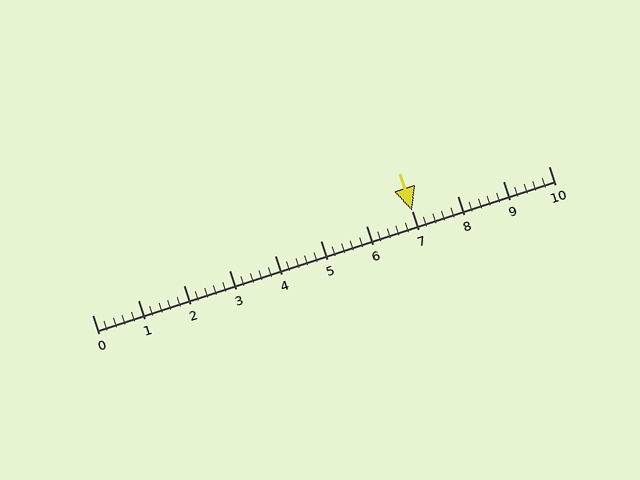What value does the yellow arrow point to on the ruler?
The yellow arrow points to approximately 7.0.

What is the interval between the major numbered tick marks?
The major tick marks are spaced 1 units apart.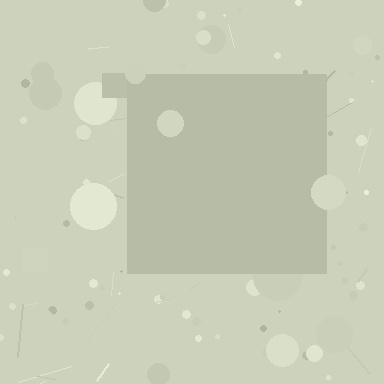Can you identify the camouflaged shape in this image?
The camouflaged shape is a square.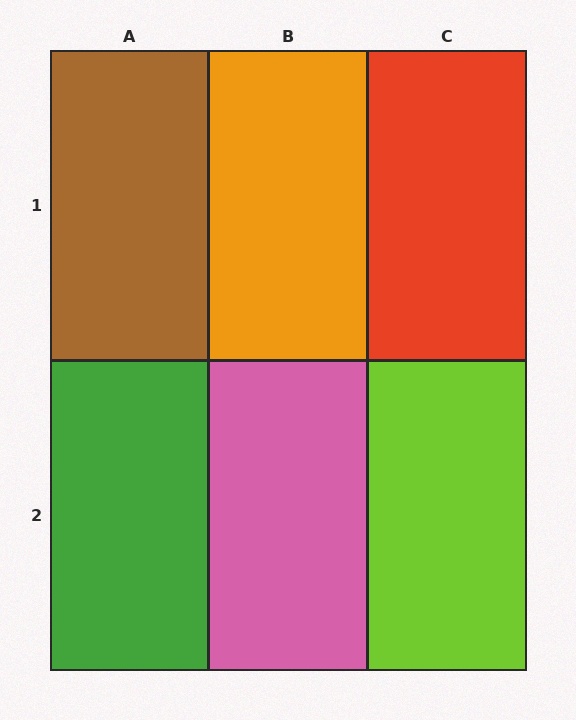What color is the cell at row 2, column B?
Pink.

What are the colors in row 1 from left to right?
Brown, orange, red.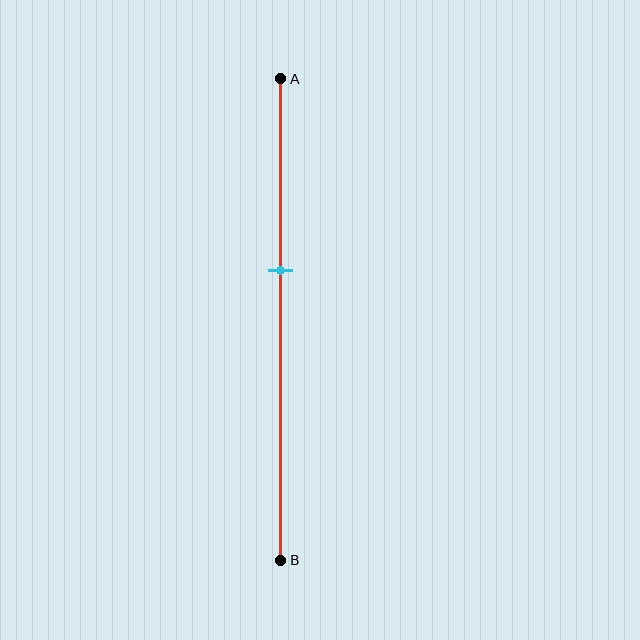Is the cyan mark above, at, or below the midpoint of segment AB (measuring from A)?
The cyan mark is above the midpoint of segment AB.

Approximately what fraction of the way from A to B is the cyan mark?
The cyan mark is approximately 40% of the way from A to B.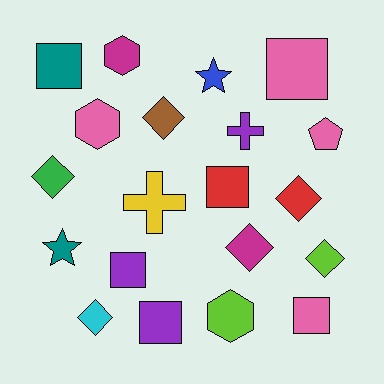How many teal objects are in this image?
There are 2 teal objects.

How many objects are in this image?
There are 20 objects.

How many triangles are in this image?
There are no triangles.